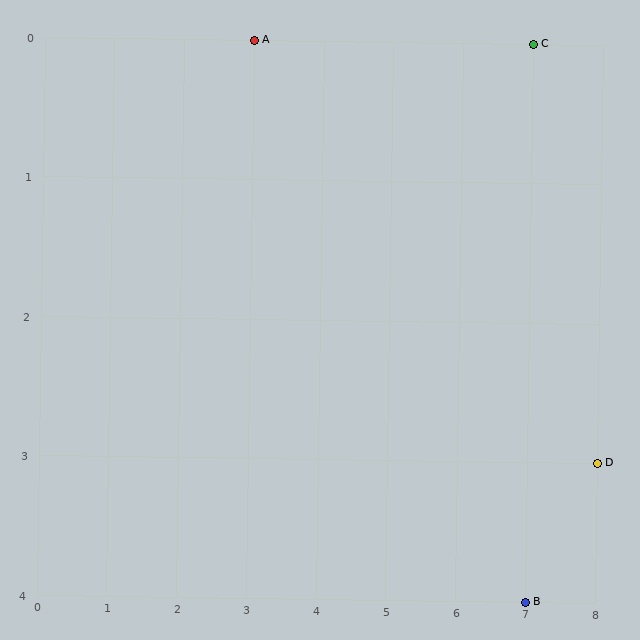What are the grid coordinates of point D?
Point D is at grid coordinates (8, 3).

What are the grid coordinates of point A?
Point A is at grid coordinates (3, 0).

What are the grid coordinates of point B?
Point B is at grid coordinates (7, 4).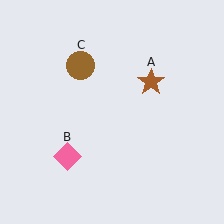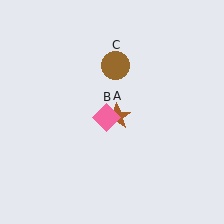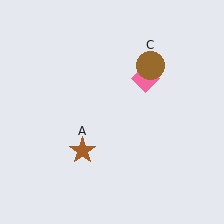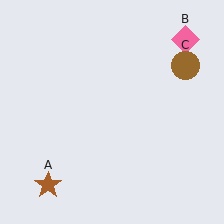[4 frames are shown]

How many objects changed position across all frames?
3 objects changed position: brown star (object A), pink diamond (object B), brown circle (object C).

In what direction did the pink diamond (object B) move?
The pink diamond (object B) moved up and to the right.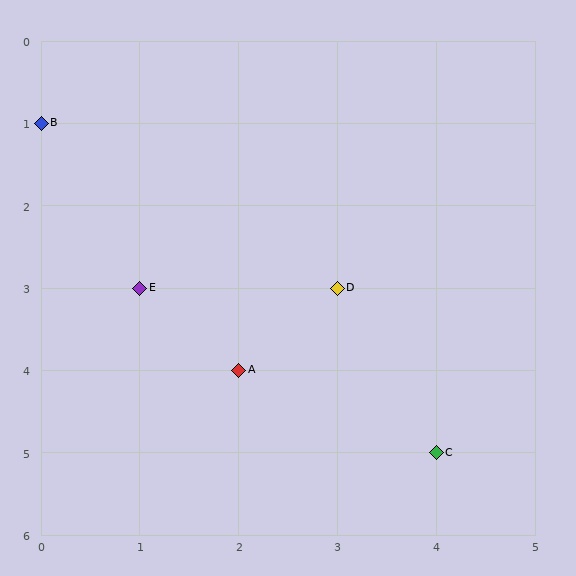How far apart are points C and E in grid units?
Points C and E are 3 columns and 2 rows apart (about 3.6 grid units diagonally).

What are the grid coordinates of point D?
Point D is at grid coordinates (3, 3).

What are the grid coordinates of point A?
Point A is at grid coordinates (2, 4).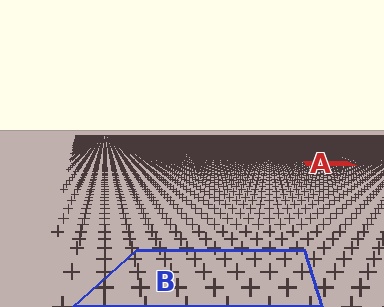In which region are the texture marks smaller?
The texture marks are smaller in region A, because it is farther away.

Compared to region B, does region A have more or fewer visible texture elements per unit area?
Region A has more texture elements per unit area — they are packed more densely because it is farther away.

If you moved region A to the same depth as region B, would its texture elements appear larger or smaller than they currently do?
They would appear larger. At a closer depth, the same texture elements are projected at a bigger on-screen size.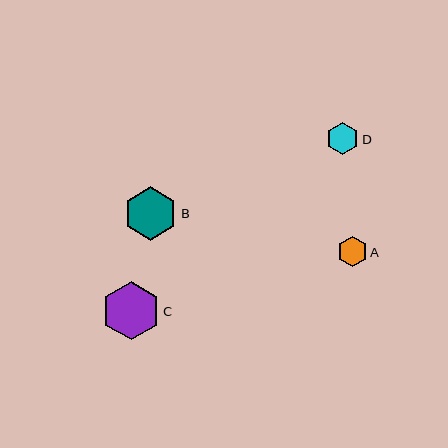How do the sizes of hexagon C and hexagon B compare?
Hexagon C and hexagon B are approximately the same size.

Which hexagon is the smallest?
Hexagon A is the smallest with a size of approximately 30 pixels.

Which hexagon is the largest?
Hexagon C is the largest with a size of approximately 58 pixels.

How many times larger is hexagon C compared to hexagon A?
Hexagon C is approximately 1.9 times the size of hexagon A.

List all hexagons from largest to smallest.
From largest to smallest: C, B, D, A.